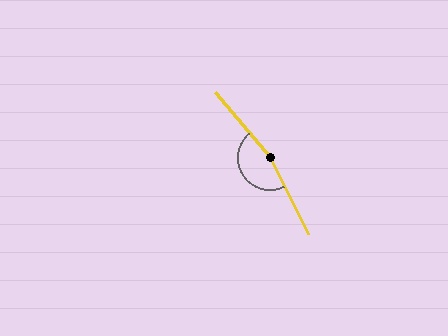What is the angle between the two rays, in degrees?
Approximately 166 degrees.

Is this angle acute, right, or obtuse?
It is obtuse.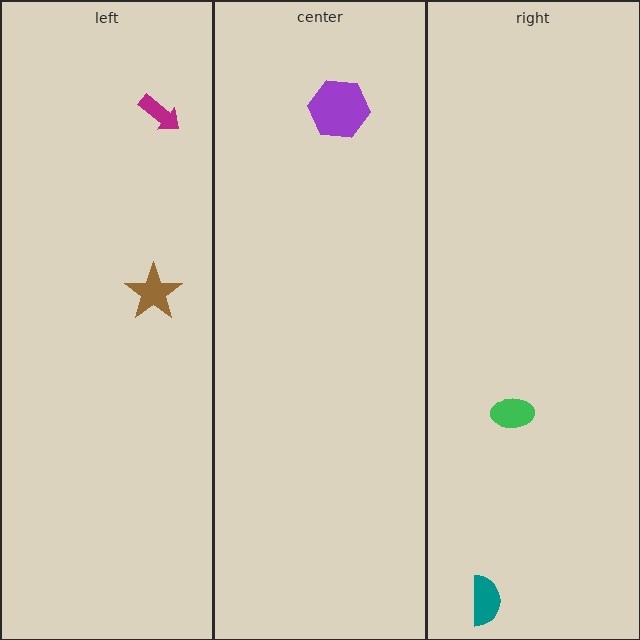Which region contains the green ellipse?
The right region.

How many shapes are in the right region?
2.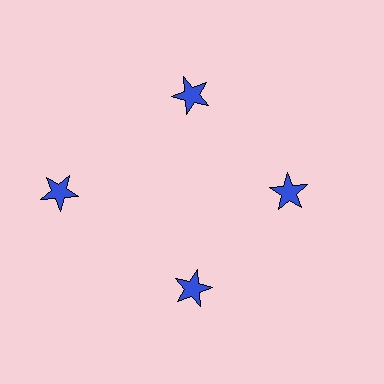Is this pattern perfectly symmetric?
No. The 4 blue stars are arranged in a ring, but one element near the 9 o'clock position is pushed outward from the center, breaking the 4-fold rotational symmetry.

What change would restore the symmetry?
The symmetry would be restored by moving it inward, back onto the ring so that all 4 stars sit at equal angles and equal distance from the center.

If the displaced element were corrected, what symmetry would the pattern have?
It would have 4-fold rotational symmetry — the pattern would map onto itself every 90 degrees.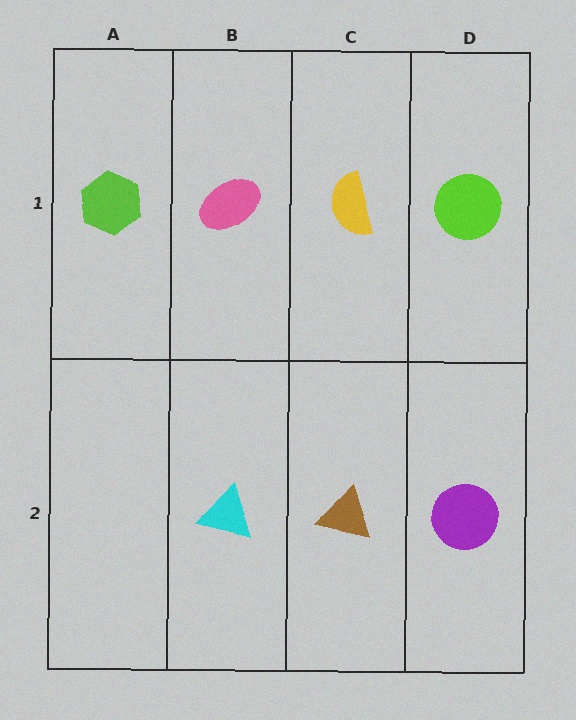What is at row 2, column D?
A purple circle.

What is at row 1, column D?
A lime circle.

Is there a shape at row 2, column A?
No, that cell is empty.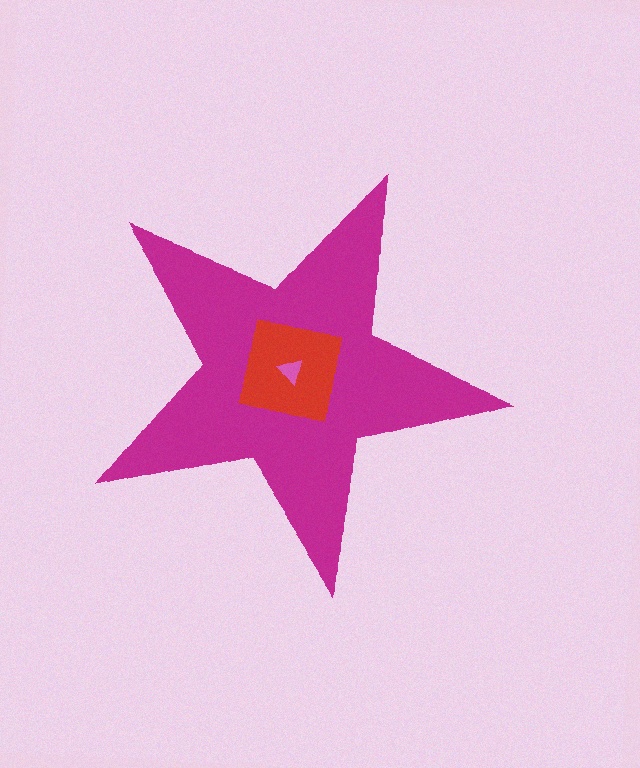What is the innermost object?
The pink triangle.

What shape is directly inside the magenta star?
The red square.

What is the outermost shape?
The magenta star.